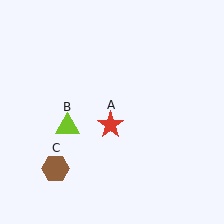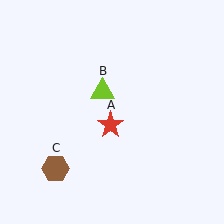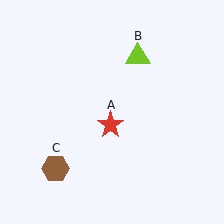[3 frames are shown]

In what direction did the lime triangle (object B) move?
The lime triangle (object B) moved up and to the right.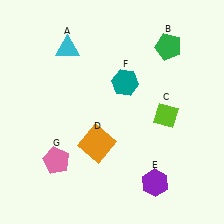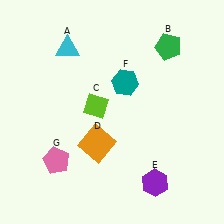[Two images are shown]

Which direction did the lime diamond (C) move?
The lime diamond (C) moved left.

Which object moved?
The lime diamond (C) moved left.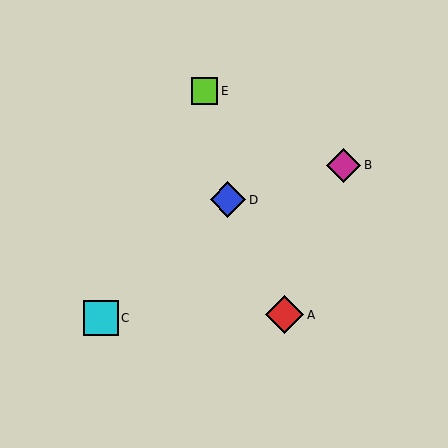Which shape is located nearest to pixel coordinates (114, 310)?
The cyan square (labeled C) at (101, 318) is nearest to that location.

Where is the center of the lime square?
The center of the lime square is at (205, 91).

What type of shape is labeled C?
Shape C is a cyan square.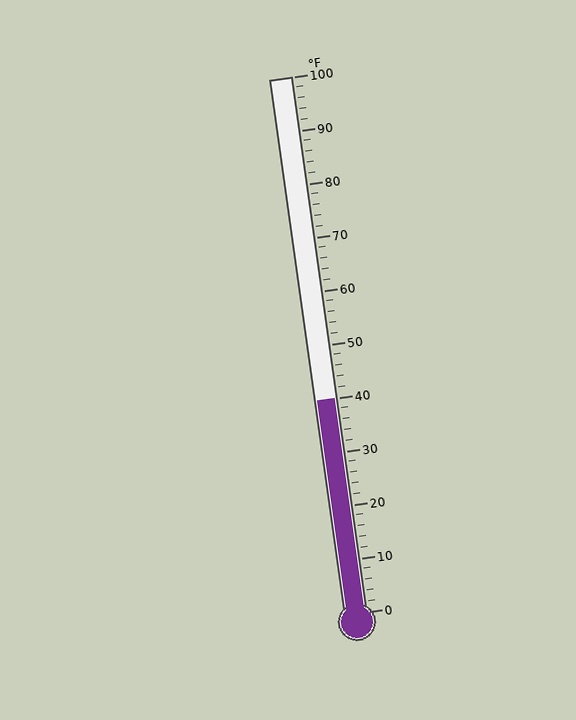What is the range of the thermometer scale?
The thermometer scale ranges from 0°F to 100°F.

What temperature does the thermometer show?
The thermometer shows approximately 40°F.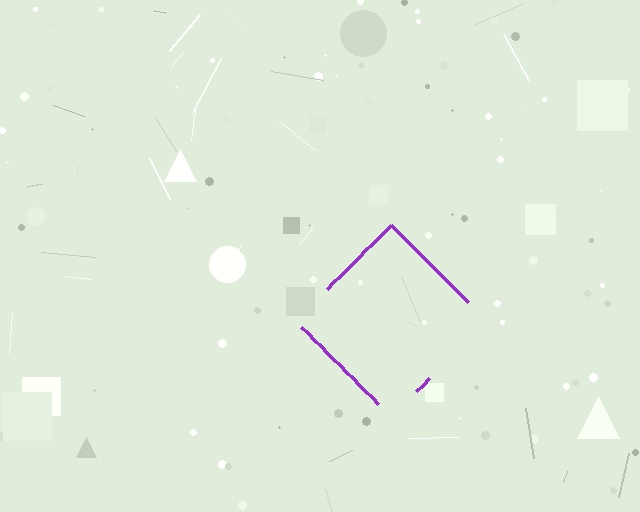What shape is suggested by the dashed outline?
The dashed outline suggests a diamond.